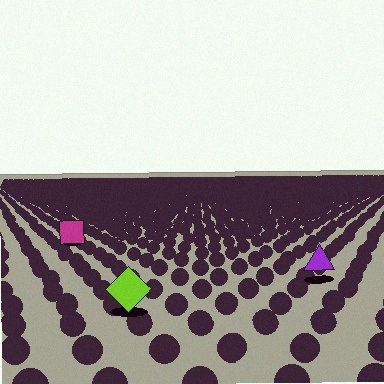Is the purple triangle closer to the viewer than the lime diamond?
No. The lime diamond is closer — you can tell from the texture gradient: the ground texture is coarser near it.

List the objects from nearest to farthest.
From nearest to farthest: the lime diamond, the purple triangle, the magenta square.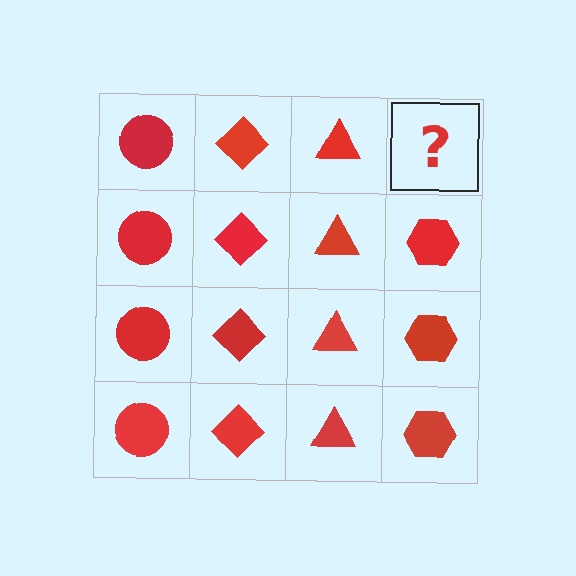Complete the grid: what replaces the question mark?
The question mark should be replaced with a red hexagon.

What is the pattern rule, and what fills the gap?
The rule is that each column has a consistent shape. The gap should be filled with a red hexagon.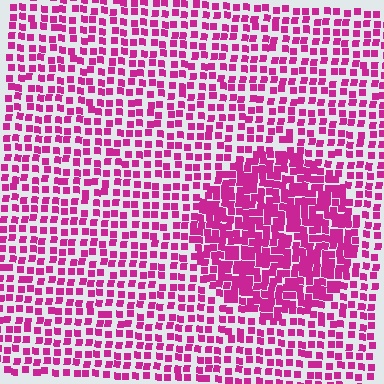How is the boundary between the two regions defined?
The boundary is defined by a change in element density (approximately 1.9x ratio). All elements are the same color, size, and shape.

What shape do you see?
I see a circle.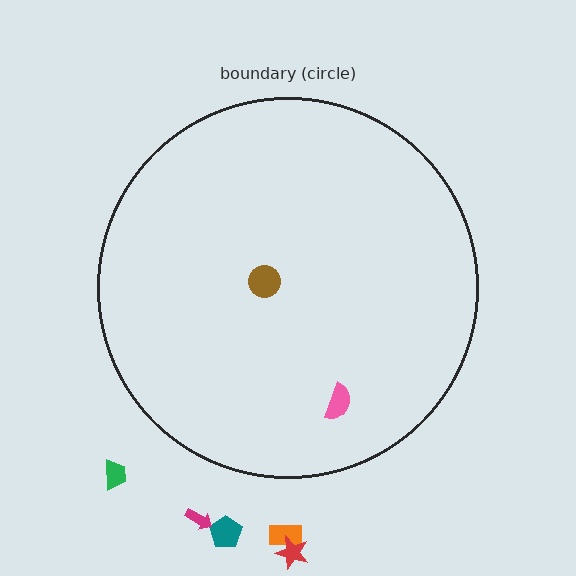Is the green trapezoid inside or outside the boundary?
Outside.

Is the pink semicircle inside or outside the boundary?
Inside.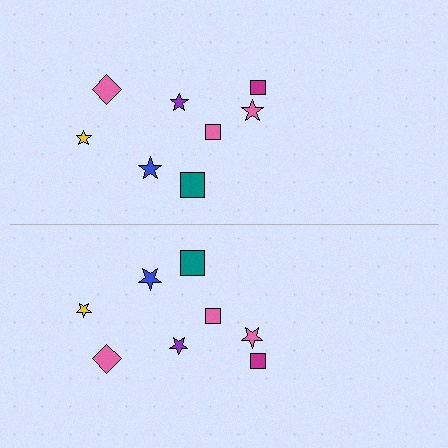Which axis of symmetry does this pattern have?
The pattern has a horizontal axis of symmetry running through the center of the image.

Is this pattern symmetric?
Yes, this pattern has bilateral (reflection) symmetry.